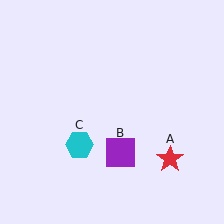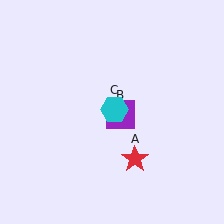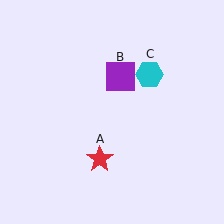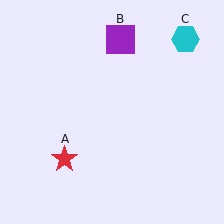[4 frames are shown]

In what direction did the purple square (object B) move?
The purple square (object B) moved up.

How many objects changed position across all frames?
3 objects changed position: red star (object A), purple square (object B), cyan hexagon (object C).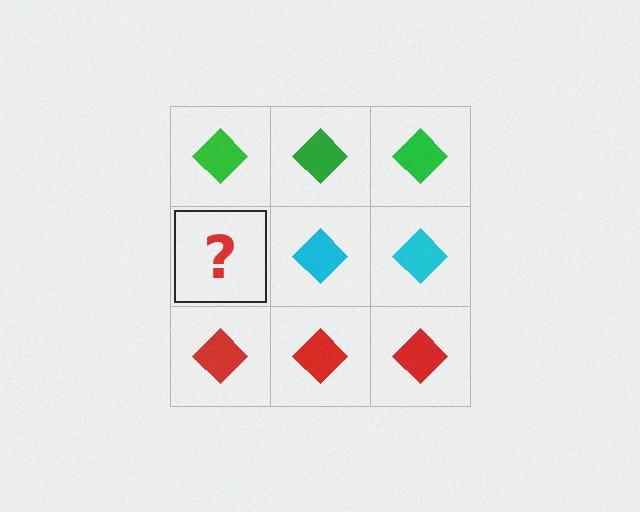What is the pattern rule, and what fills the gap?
The rule is that each row has a consistent color. The gap should be filled with a cyan diamond.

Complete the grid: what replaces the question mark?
The question mark should be replaced with a cyan diamond.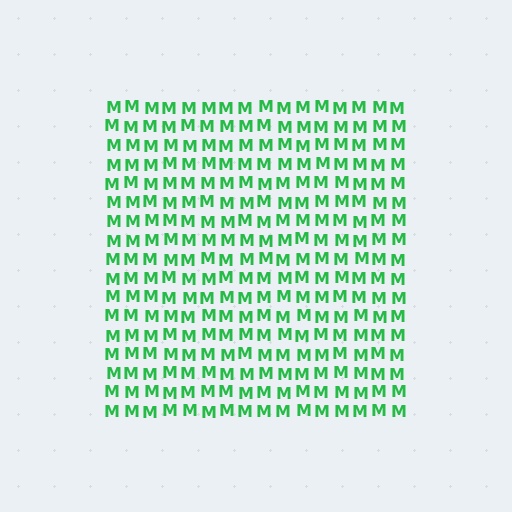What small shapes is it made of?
It is made of small letter M's.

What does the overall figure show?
The overall figure shows a square.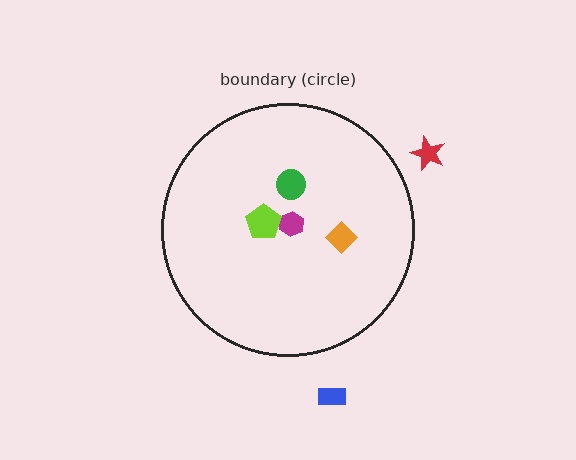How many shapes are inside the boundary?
4 inside, 2 outside.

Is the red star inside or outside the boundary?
Outside.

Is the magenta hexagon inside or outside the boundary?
Inside.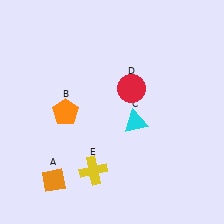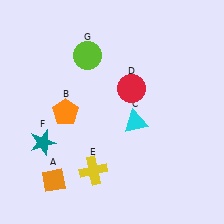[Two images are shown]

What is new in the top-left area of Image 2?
A lime circle (G) was added in the top-left area of Image 2.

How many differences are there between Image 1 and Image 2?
There are 2 differences between the two images.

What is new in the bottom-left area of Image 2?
A teal star (F) was added in the bottom-left area of Image 2.